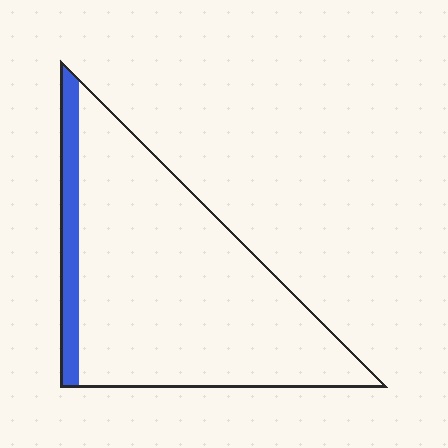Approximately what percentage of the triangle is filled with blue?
Approximately 10%.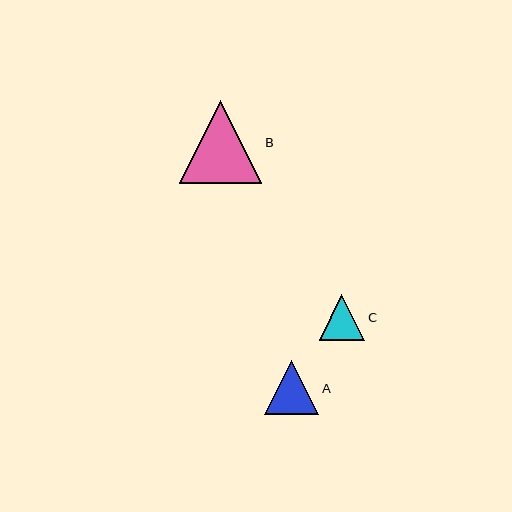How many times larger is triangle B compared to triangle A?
Triangle B is approximately 1.5 times the size of triangle A.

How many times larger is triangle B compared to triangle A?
Triangle B is approximately 1.5 times the size of triangle A.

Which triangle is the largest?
Triangle B is the largest with a size of approximately 83 pixels.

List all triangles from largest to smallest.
From largest to smallest: B, A, C.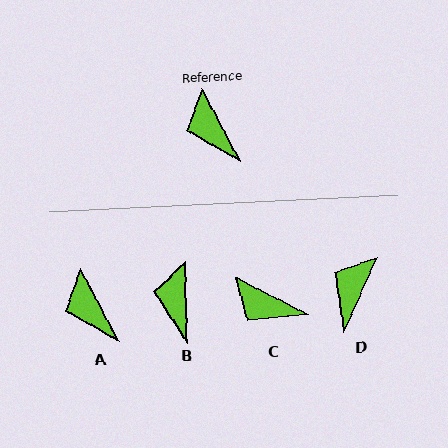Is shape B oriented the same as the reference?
No, it is off by about 26 degrees.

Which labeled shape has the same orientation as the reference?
A.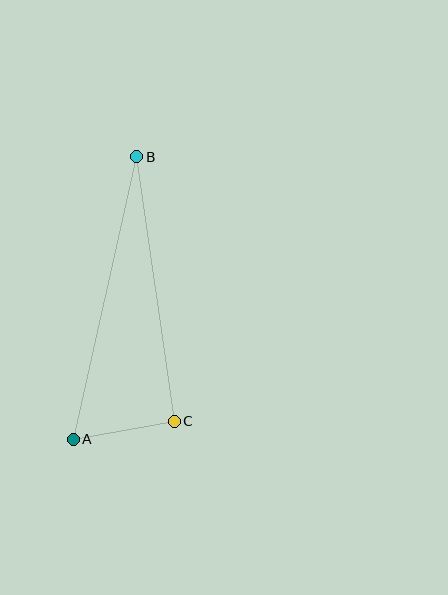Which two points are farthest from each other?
Points A and B are farthest from each other.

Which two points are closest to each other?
Points A and C are closest to each other.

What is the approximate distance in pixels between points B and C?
The distance between B and C is approximately 267 pixels.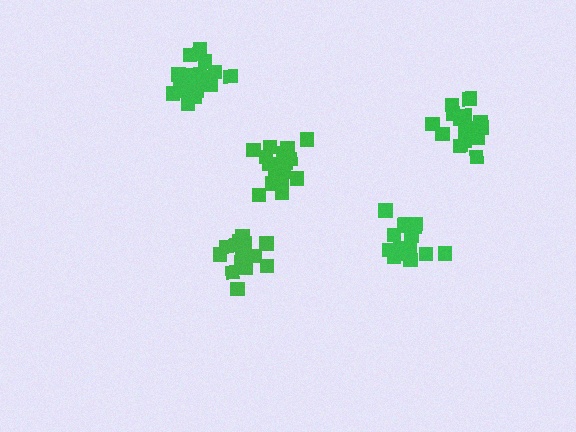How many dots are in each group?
Group 1: 19 dots, Group 2: 19 dots, Group 3: 16 dots, Group 4: 15 dots, Group 5: 15 dots (84 total).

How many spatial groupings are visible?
There are 5 spatial groupings.